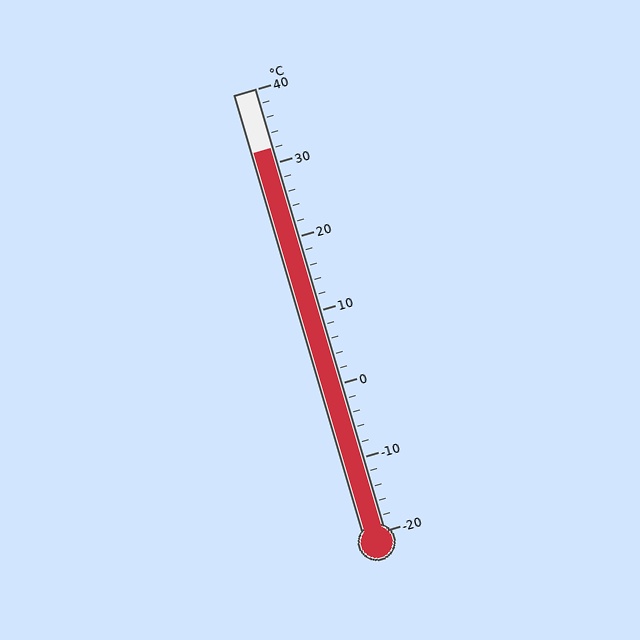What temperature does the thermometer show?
The thermometer shows approximately 32°C.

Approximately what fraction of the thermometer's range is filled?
The thermometer is filled to approximately 85% of its range.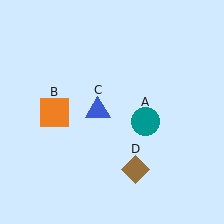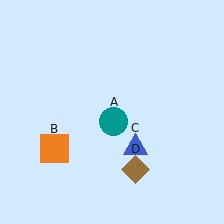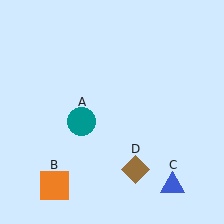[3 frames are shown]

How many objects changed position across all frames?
3 objects changed position: teal circle (object A), orange square (object B), blue triangle (object C).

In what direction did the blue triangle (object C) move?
The blue triangle (object C) moved down and to the right.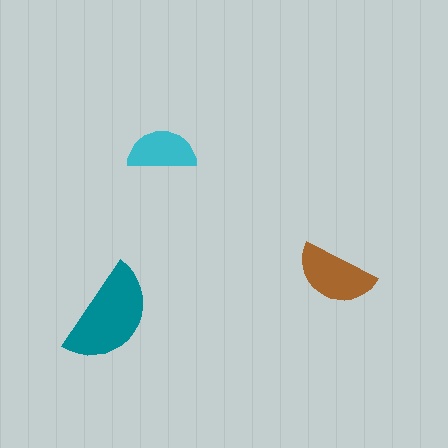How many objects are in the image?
There are 3 objects in the image.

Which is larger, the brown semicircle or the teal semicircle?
The teal one.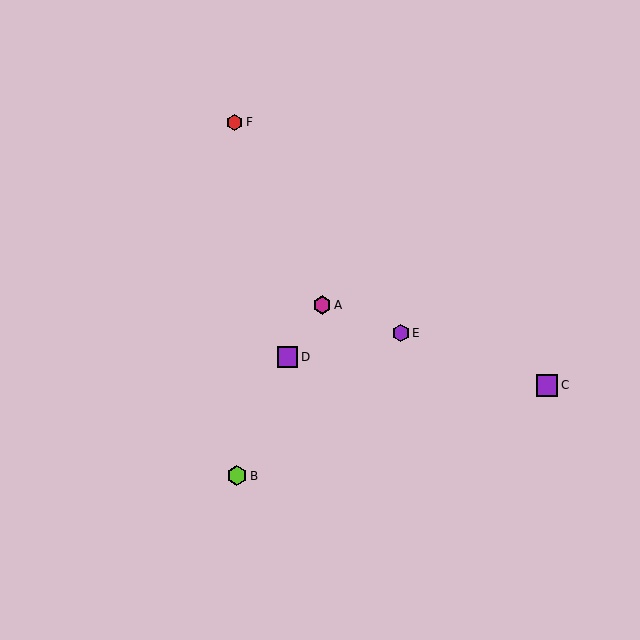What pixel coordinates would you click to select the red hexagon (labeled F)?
Click at (235, 122) to select the red hexagon F.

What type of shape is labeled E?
Shape E is a purple hexagon.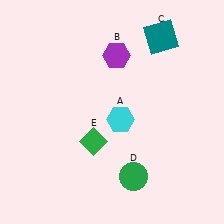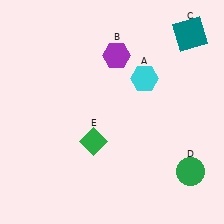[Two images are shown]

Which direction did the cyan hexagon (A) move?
The cyan hexagon (A) moved up.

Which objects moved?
The objects that moved are: the cyan hexagon (A), the teal square (C), the green circle (D).